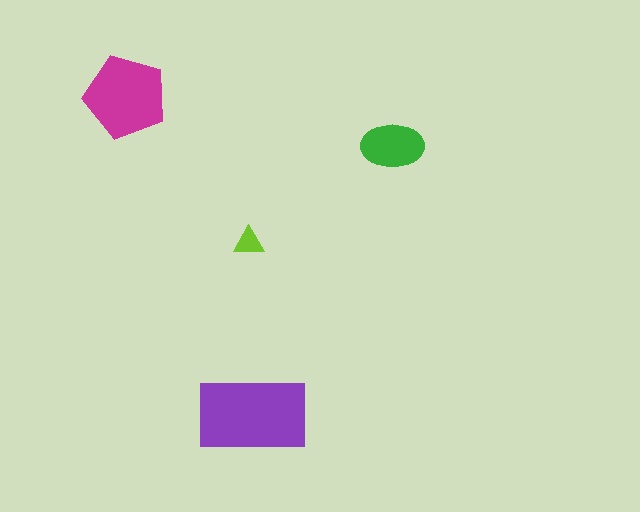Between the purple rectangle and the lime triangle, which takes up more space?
The purple rectangle.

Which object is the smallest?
The lime triangle.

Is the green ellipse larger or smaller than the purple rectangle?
Smaller.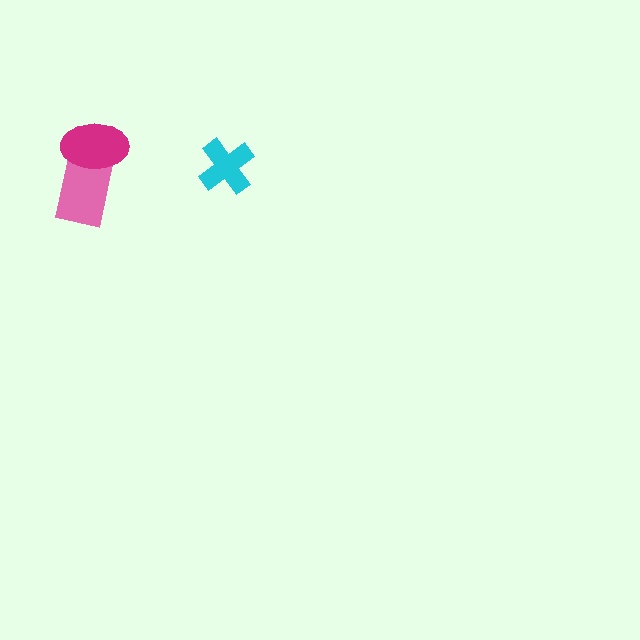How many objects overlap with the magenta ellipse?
1 object overlaps with the magenta ellipse.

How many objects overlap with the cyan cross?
0 objects overlap with the cyan cross.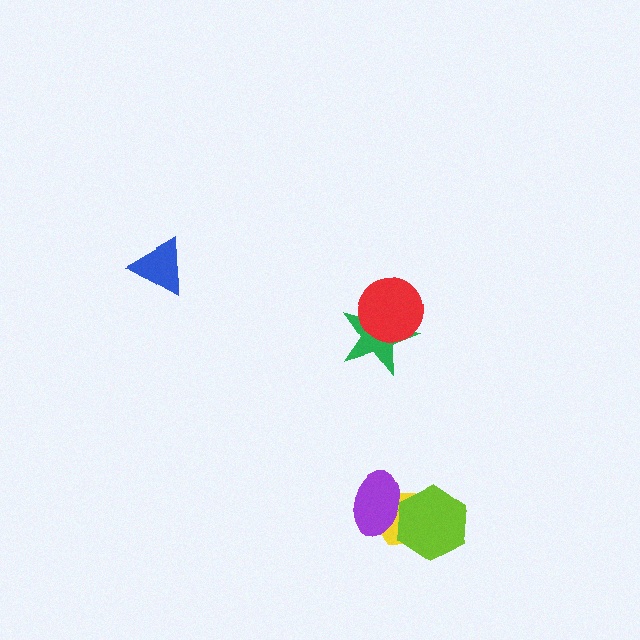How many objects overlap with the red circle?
1 object overlaps with the red circle.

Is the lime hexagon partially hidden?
Yes, it is partially covered by another shape.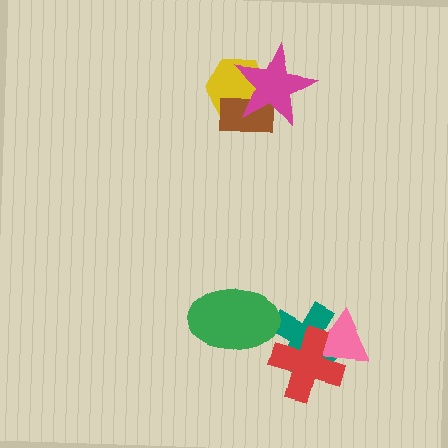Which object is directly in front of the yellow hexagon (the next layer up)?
The brown rectangle is directly in front of the yellow hexagon.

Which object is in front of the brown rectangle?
The magenta star is in front of the brown rectangle.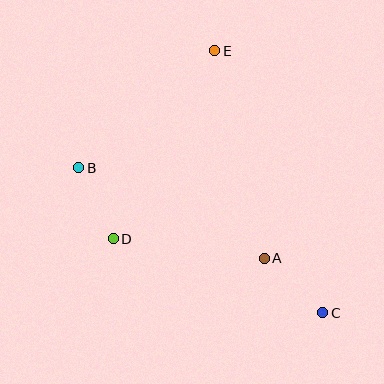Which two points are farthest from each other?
Points B and C are farthest from each other.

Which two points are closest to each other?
Points B and D are closest to each other.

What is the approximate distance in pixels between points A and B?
The distance between A and B is approximately 206 pixels.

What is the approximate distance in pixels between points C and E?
The distance between C and E is approximately 283 pixels.